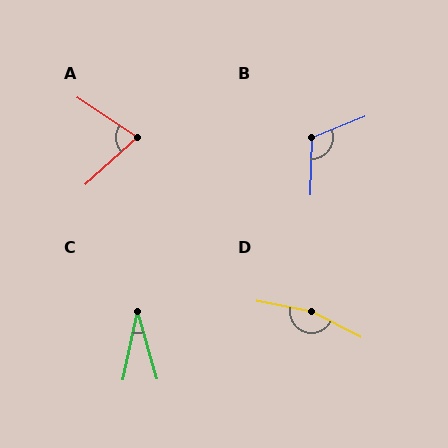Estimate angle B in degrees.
Approximately 113 degrees.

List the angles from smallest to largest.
C (28°), A (76°), B (113°), D (164°).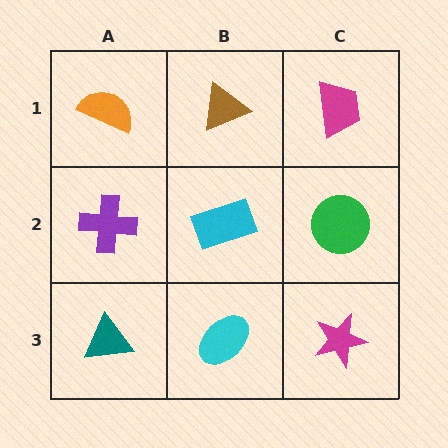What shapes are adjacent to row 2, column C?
A magenta trapezoid (row 1, column C), a magenta star (row 3, column C), a cyan rectangle (row 2, column B).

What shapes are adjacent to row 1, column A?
A purple cross (row 2, column A), a brown triangle (row 1, column B).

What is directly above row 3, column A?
A purple cross.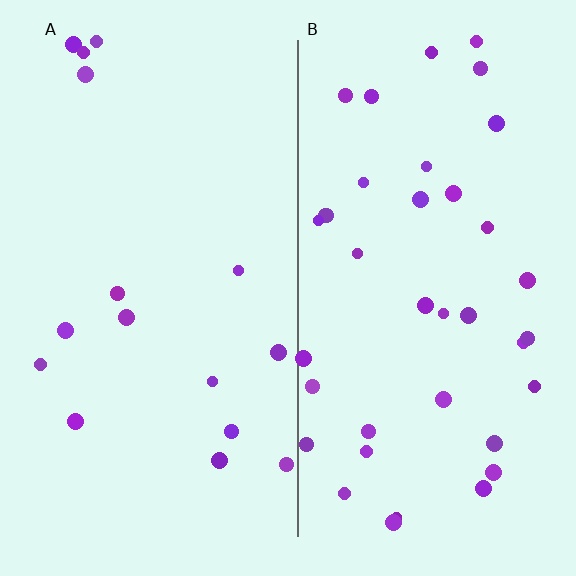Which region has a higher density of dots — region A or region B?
B (the right).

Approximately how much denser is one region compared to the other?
Approximately 2.5× — region B over region A.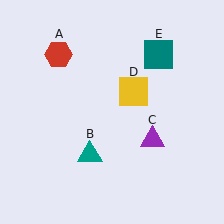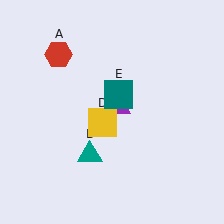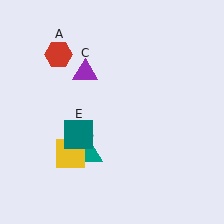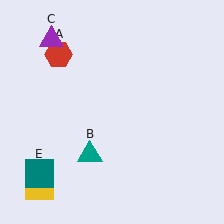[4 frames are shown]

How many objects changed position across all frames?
3 objects changed position: purple triangle (object C), yellow square (object D), teal square (object E).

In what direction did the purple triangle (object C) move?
The purple triangle (object C) moved up and to the left.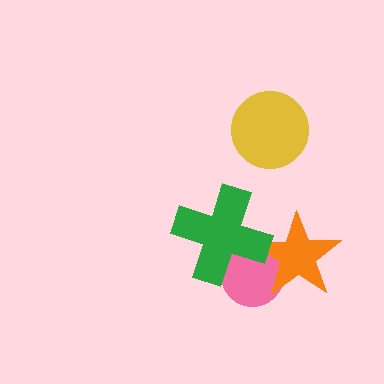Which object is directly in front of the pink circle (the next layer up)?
The orange star is directly in front of the pink circle.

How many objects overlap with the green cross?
2 objects overlap with the green cross.